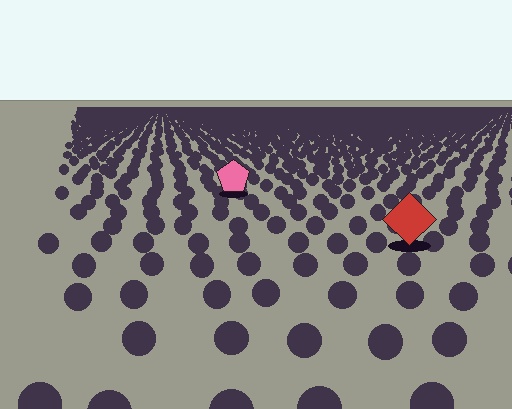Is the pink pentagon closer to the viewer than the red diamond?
No. The red diamond is closer — you can tell from the texture gradient: the ground texture is coarser near it.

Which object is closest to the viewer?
The red diamond is closest. The texture marks near it are larger and more spread out.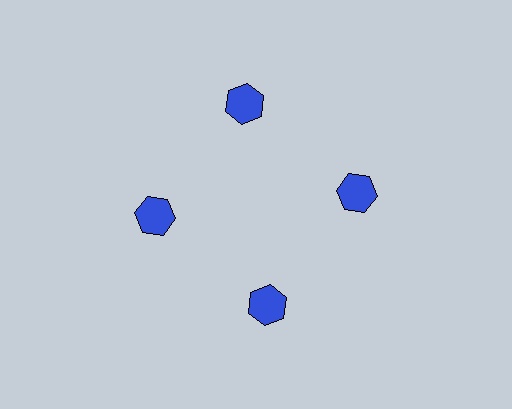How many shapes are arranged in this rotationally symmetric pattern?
There are 4 shapes, arranged in 4 groups of 1.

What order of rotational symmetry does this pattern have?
This pattern has 4-fold rotational symmetry.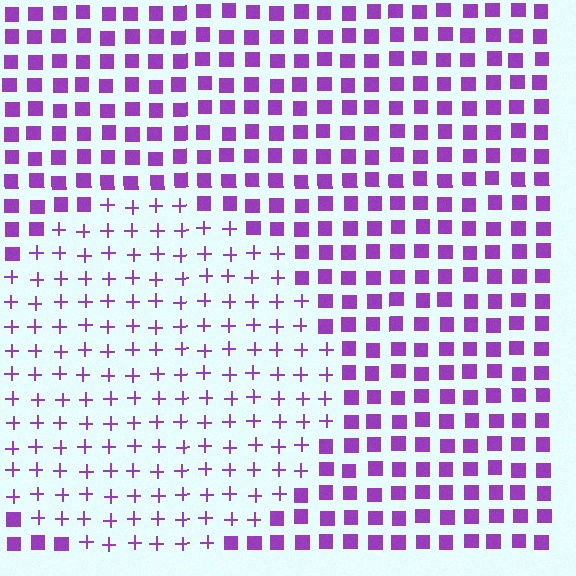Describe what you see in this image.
The image is filled with small purple elements arranged in a uniform grid. A circle-shaped region contains plus signs, while the surrounding area contains squares. The boundary is defined purely by the change in element shape.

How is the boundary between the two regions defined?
The boundary is defined by a change in element shape: plus signs inside vs. squares outside. All elements share the same color and spacing.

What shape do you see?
I see a circle.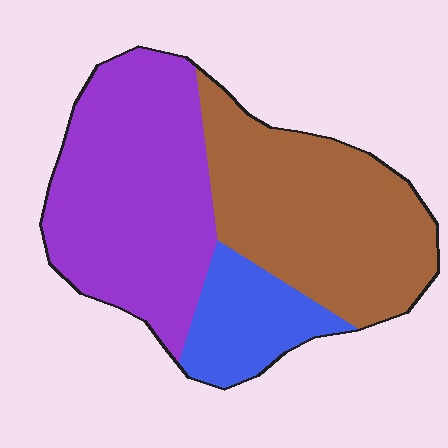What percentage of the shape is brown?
Brown takes up between a third and a half of the shape.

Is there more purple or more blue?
Purple.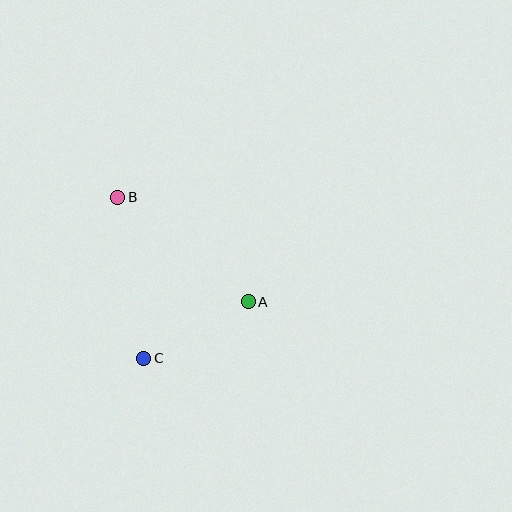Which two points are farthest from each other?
Points A and B are farthest from each other.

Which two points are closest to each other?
Points A and C are closest to each other.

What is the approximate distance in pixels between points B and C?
The distance between B and C is approximately 163 pixels.